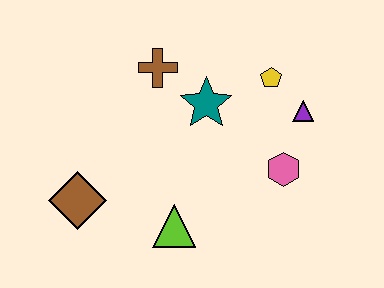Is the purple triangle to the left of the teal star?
No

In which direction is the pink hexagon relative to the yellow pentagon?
The pink hexagon is below the yellow pentagon.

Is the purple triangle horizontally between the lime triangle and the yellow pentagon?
No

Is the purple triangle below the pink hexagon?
No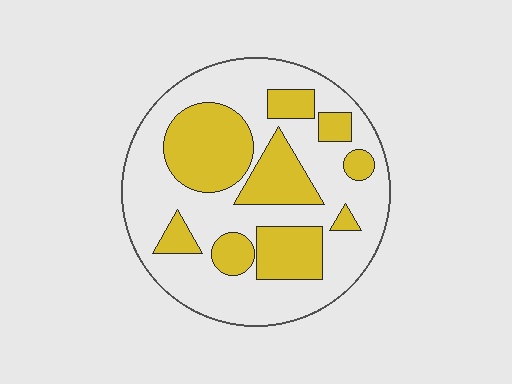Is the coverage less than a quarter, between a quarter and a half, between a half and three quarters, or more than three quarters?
Between a quarter and a half.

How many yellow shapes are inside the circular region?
9.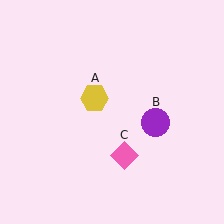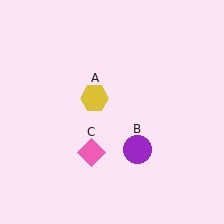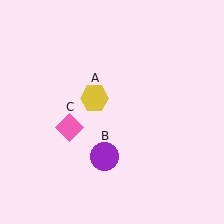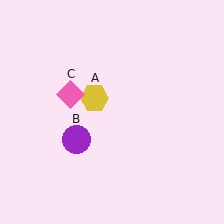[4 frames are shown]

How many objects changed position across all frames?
2 objects changed position: purple circle (object B), pink diamond (object C).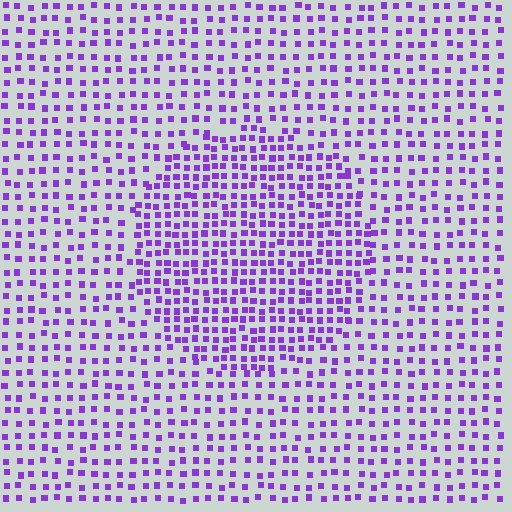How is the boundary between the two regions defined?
The boundary is defined by a change in element density (approximately 1.7x ratio). All elements are the same color, size, and shape.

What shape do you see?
I see a circle.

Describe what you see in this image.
The image contains small purple elements arranged at two different densities. A circle-shaped region is visible where the elements are more densely packed than the surrounding area.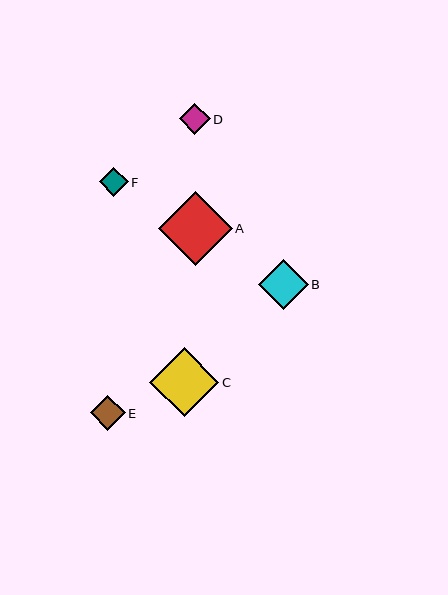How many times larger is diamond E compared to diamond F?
Diamond E is approximately 1.2 times the size of diamond F.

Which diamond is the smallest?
Diamond F is the smallest with a size of approximately 29 pixels.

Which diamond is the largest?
Diamond A is the largest with a size of approximately 73 pixels.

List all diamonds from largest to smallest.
From largest to smallest: A, C, B, E, D, F.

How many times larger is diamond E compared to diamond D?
Diamond E is approximately 1.1 times the size of diamond D.